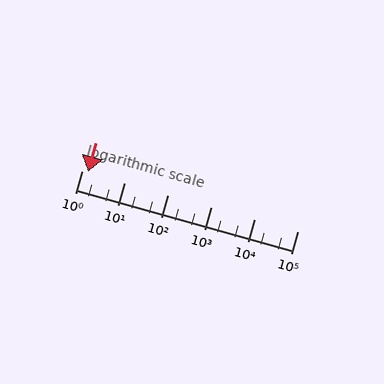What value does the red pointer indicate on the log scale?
The pointer indicates approximately 1.4.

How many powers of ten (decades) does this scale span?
The scale spans 5 decades, from 1 to 100000.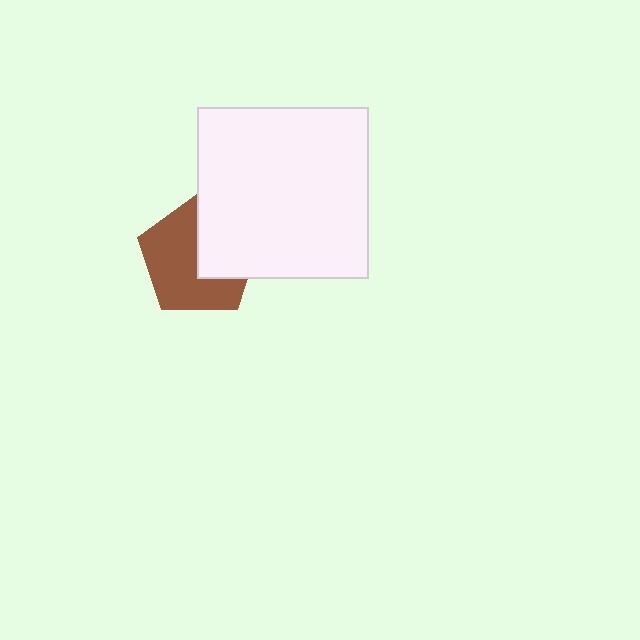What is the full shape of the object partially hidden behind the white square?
The partially hidden object is a brown pentagon.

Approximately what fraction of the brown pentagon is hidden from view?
Roughly 39% of the brown pentagon is hidden behind the white square.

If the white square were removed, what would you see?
You would see the complete brown pentagon.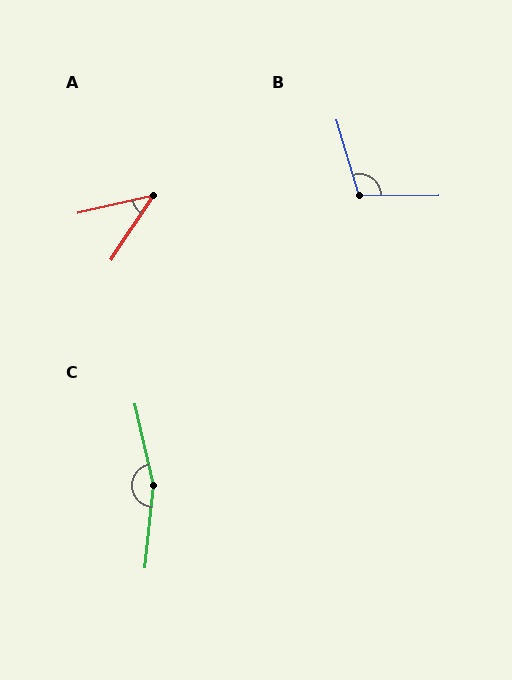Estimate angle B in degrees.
Approximately 106 degrees.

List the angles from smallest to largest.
A (43°), B (106°), C (162°).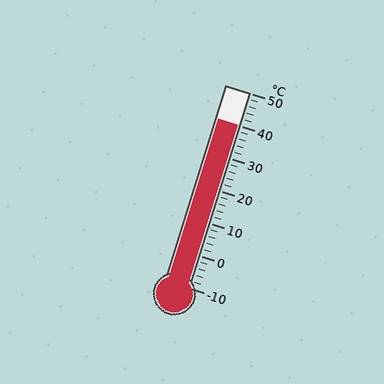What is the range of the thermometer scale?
The thermometer scale ranges from -10°C to 50°C.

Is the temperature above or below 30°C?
The temperature is above 30°C.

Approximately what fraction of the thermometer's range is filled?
The thermometer is filled to approximately 85% of its range.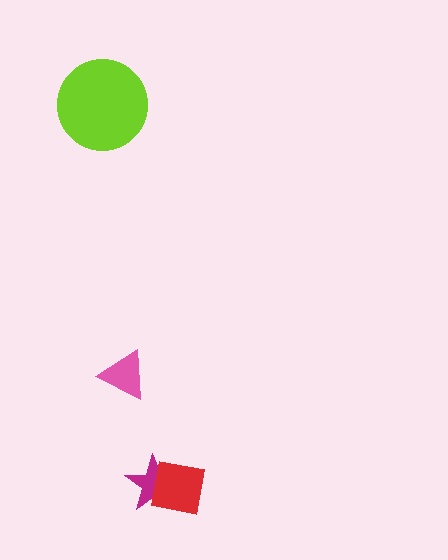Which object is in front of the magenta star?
The red square is in front of the magenta star.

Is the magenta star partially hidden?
Yes, it is partially covered by another shape.